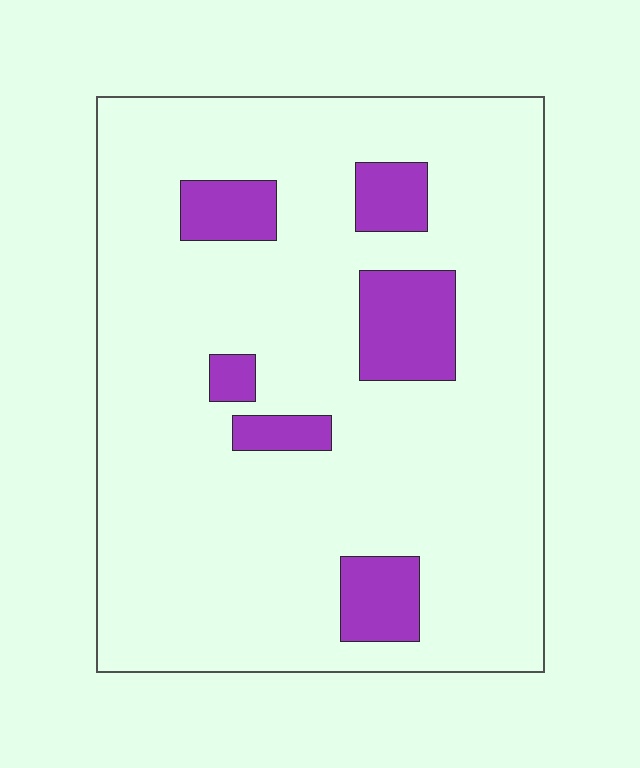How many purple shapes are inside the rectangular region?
6.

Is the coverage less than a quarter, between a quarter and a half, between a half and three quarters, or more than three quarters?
Less than a quarter.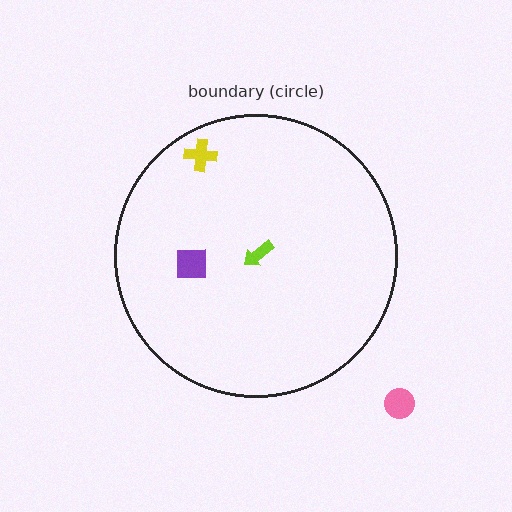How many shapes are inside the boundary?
3 inside, 1 outside.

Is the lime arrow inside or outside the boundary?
Inside.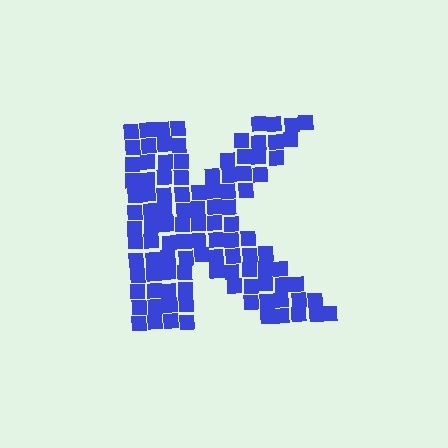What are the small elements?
The small elements are squares.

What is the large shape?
The large shape is the letter K.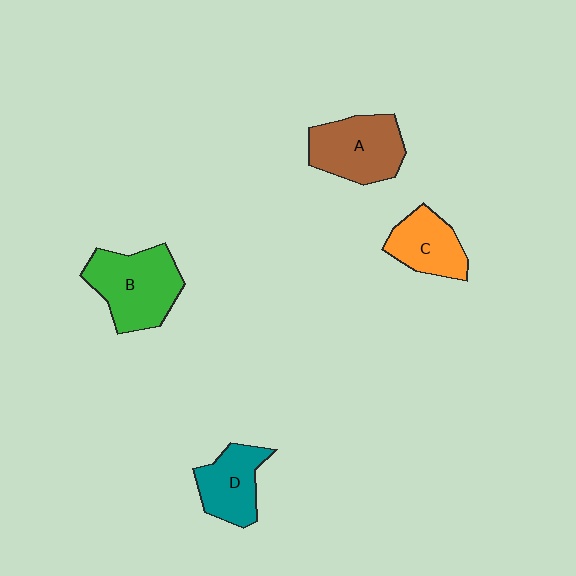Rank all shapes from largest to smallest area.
From largest to smallest: B (green), A (brown), D (teal), C (orange).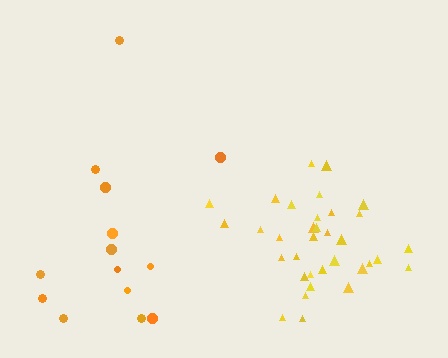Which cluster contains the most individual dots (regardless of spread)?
Yellow (34).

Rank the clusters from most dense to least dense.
yellow, orange.